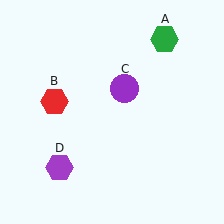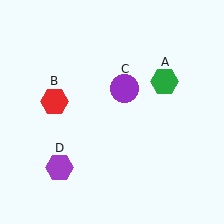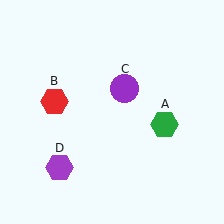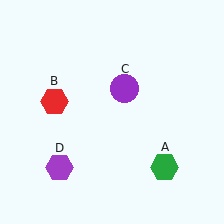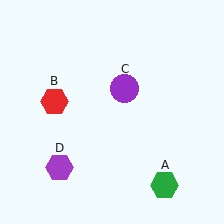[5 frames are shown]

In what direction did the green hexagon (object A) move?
The green hexagon (object A) moved down.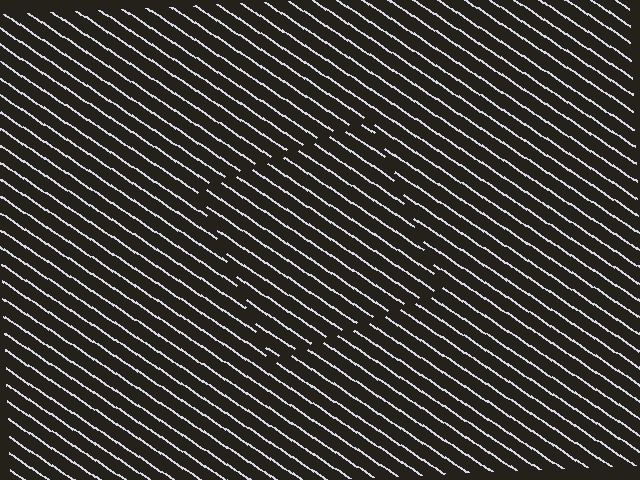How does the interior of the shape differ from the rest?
The interior of the shape contains the same grating, shifted by half a period — the contour is defined by the phase discontinuity where line-ends from the inner and outer gratings abut.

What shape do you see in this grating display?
An illusory square. The interior of the shape contains the same grating, shifted by half a period — the contour is defined by the phase discontinuity where line-ends from the inner and outer gratings abut.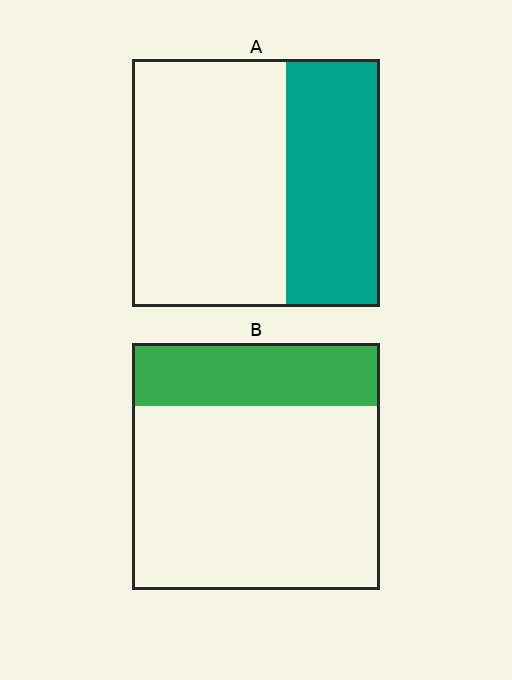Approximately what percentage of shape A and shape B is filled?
A is approximately 40% and B is approximately 25%.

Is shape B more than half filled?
No.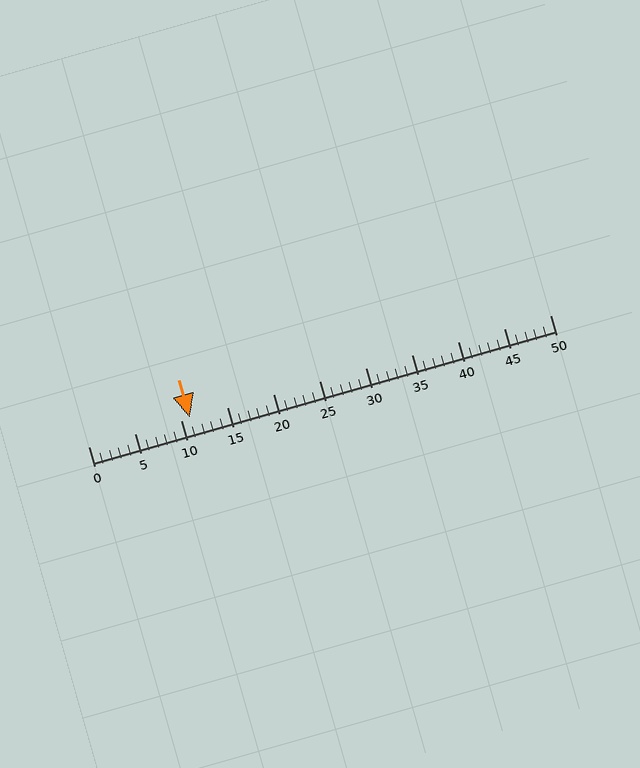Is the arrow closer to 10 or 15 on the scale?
The arrow is closer to 10.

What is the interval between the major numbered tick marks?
The major tick marks are spaced 5 units apart.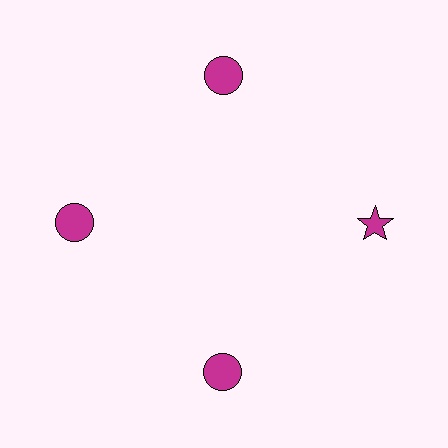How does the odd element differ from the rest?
It has a different shape: star instead of circle.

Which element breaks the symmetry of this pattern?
The magenta star at roughly the 3 o'clock position breaks the symmetry. All other shapes are magenta circles.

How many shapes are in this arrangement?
There are 4 shapes arranged in a ring pattern.